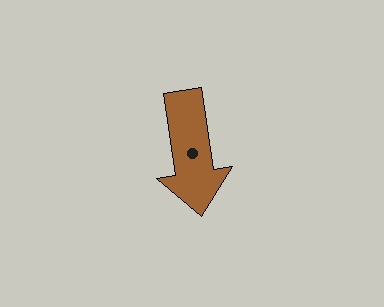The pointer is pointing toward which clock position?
Roughly 6 o'clock.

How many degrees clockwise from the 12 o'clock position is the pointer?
Approximately 171 degrees.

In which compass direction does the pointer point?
South.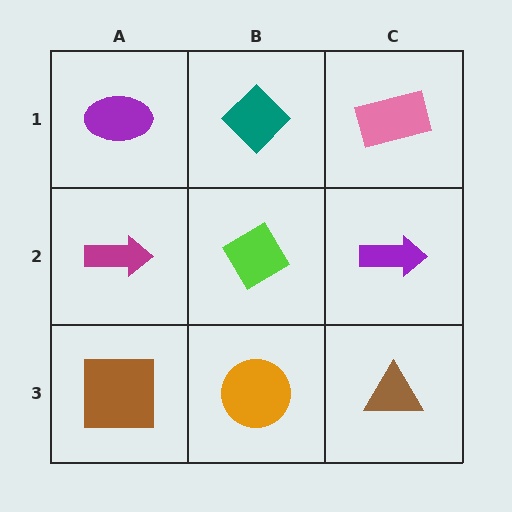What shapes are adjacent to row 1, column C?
A purple arrow (row 2, column C), a teal diamond (row 1, column B).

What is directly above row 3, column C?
A purple arrow.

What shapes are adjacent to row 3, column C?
A purple arrow (row 2, column C), an orange circle (row 3, column B).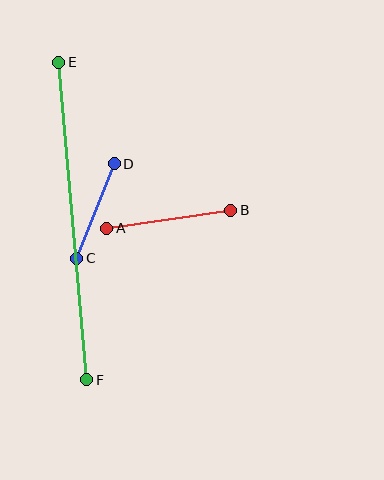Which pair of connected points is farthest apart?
Points E and F are farthest apart.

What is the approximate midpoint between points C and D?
The midpoint is at approximately (96, 211) pixels.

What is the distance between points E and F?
The distance is approximately 319 pixels.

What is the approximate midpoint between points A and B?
The midpoint is at approximately (169, 219) pixels.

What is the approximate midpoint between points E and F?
The midpoint is at approximately (73, 221) pixels.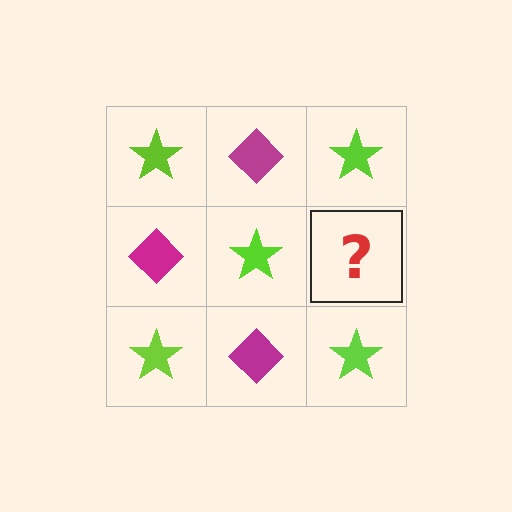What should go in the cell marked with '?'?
The missing cell should contain a magenta diamond.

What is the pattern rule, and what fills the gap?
The rule is that it alternates lime star and magenta diamond in a checkerboard pattern. The gap should be filled with a magenta diamond.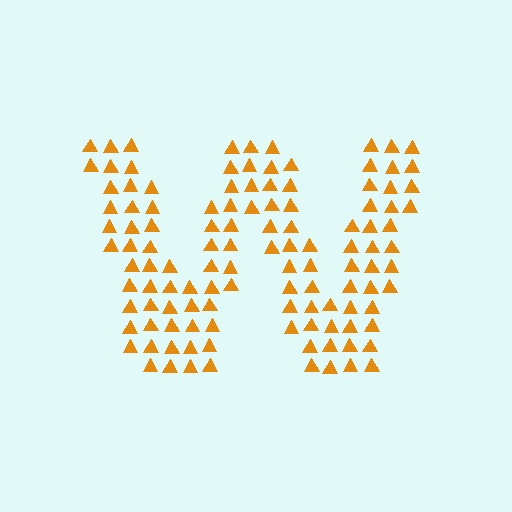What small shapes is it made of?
It is made of small triangles.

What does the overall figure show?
The overall figure shows the letter W.